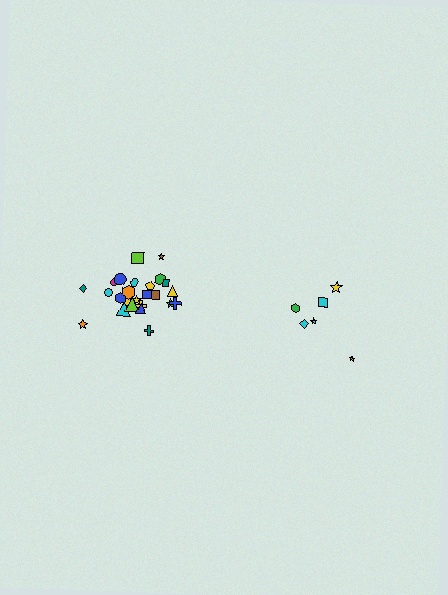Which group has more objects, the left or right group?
The left group.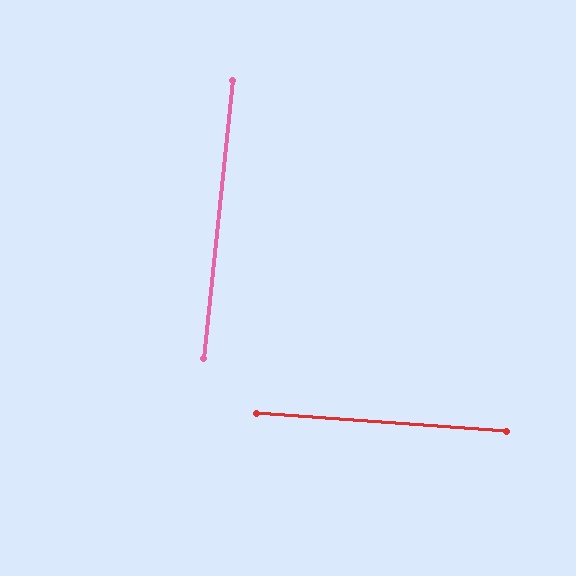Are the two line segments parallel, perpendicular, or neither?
Perpendicular — they meet at approximately 88°.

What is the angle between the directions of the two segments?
Approximately 88 degrees.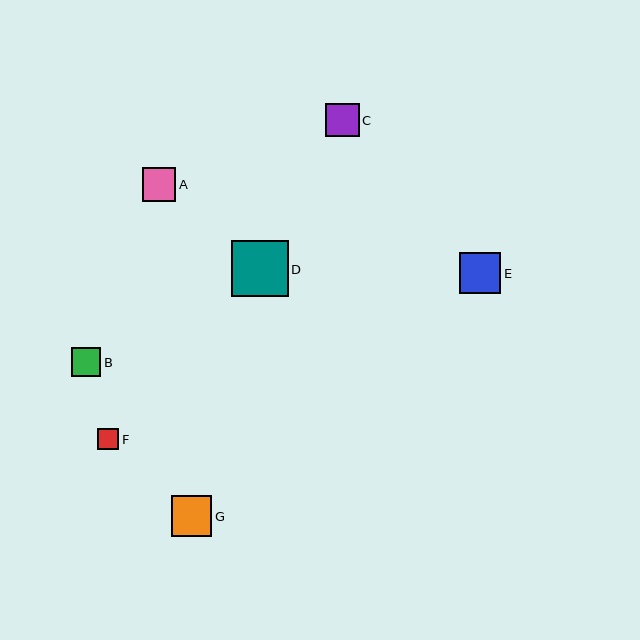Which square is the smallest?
Square F is the smallest with a size of approximately 21 pixels.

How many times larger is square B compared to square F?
Square B is approximately 1.4 times the size of square F.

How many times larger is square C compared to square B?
Square C is approximately 1.1 times the size of square B.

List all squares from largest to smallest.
From largest to smallest: D, E, G, A, C, B, F.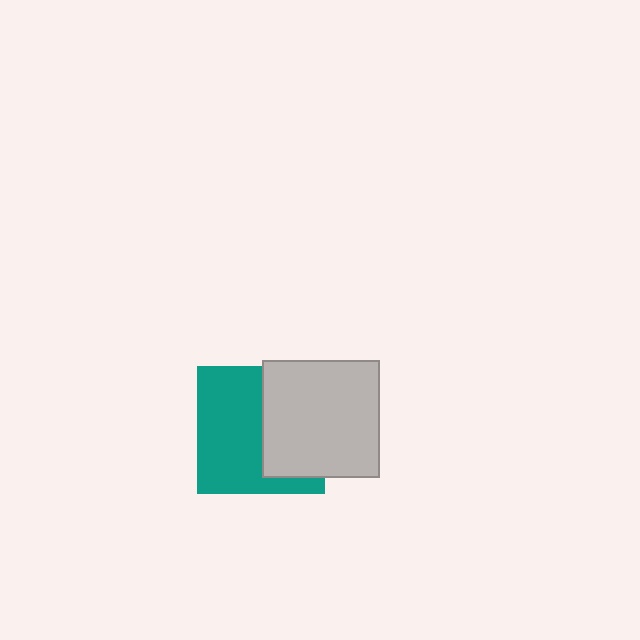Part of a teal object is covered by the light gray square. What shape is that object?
It is a square.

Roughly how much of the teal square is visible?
About half of it is visible (roughly 56%).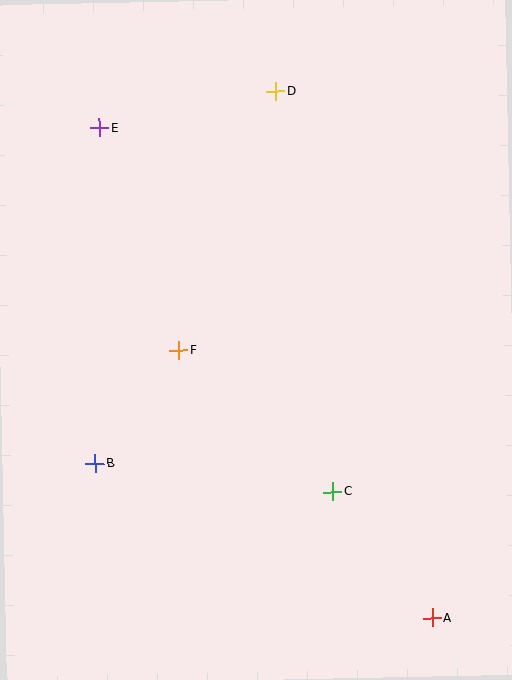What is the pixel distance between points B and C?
The distance between B and C is 239 pixels.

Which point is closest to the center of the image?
Point F at (179, 350) is closest to the center.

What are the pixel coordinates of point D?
Point D is at (275, 91).